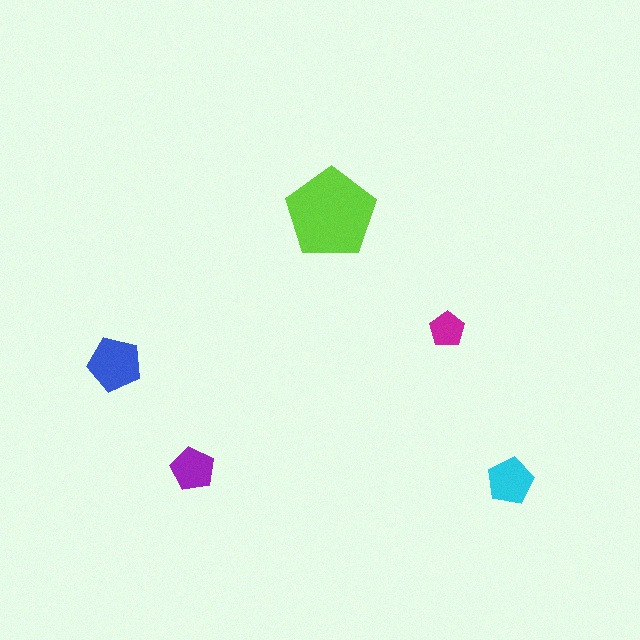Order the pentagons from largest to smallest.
the lime one, the blue one, the cyan one, the purple one, the magenta one.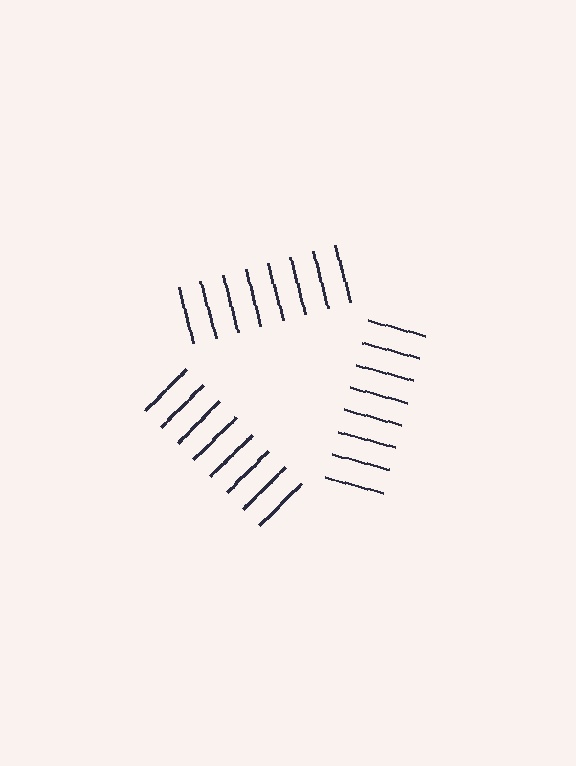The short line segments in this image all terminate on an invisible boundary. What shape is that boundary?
An illusory triangle — the line segments terminate on its edges but no continuous stroke is drawn.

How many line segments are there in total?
24 — 8 along each of the 3 edges.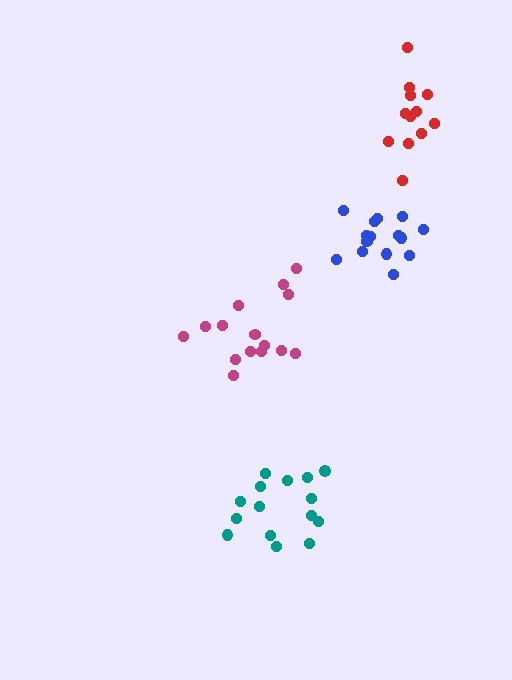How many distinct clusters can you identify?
There are 4 distinct clusters.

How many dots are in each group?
Group 1: 12 dots, Group 2: 15 dots, Group 3: 15 dots, Group 4: 15 dots (57 total).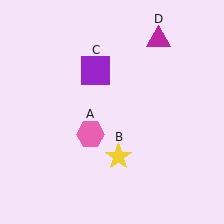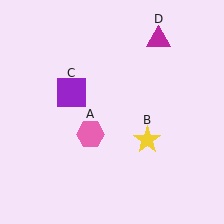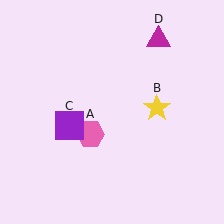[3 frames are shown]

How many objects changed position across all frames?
2 objects changed position: yellow star (object B), purple square (object C).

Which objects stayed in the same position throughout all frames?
Pink hexagon (object A) and magenta triangle (object D) remained stationary.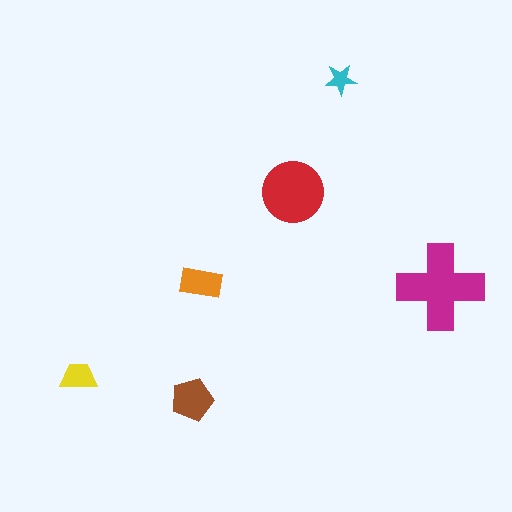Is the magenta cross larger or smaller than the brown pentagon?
Larger.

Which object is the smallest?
The cyan star.